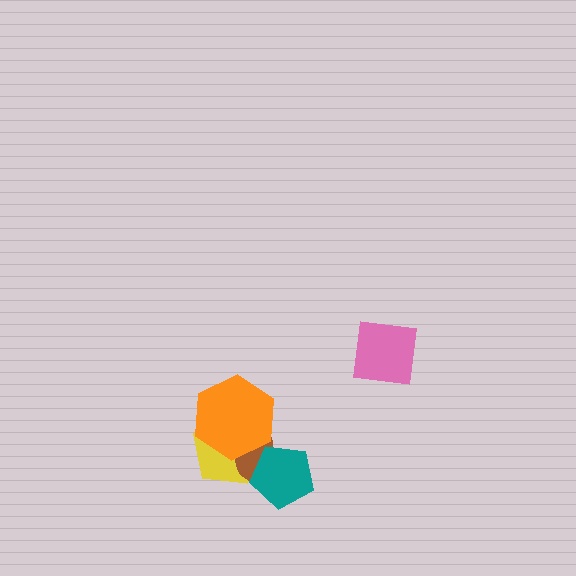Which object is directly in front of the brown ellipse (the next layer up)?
The orange hexagon is directly in front of the brown ellipse.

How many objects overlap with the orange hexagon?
2 objects overlap with the orange hexagon.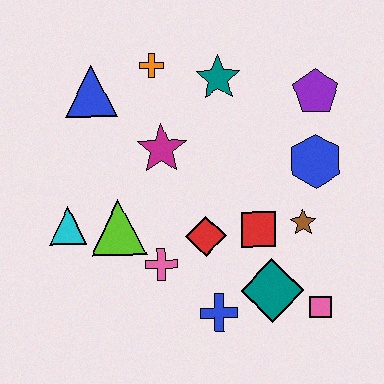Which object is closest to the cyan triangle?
The lime triangle is closest to the cyan triangle.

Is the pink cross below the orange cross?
Yes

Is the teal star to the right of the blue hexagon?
No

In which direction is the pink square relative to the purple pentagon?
The pink square is below the purple pentagon.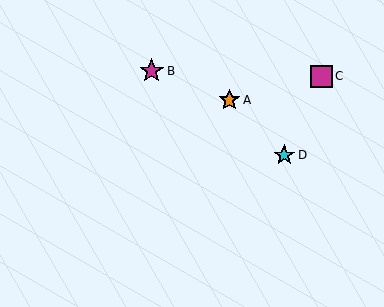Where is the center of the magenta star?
The center of the magenta star is at (152, 71).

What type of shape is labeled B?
Shape B is a magenta star.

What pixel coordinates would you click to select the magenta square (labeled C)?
Click at (321, 76) to select the magenta square C.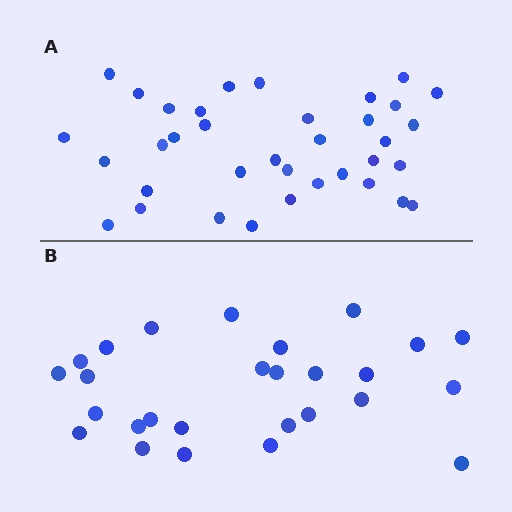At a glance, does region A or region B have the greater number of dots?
Region A (the top region) has more dots.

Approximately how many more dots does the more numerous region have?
Region A has roughly 8 or so more dots than region B.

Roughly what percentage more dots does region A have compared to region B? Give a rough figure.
About 35% more.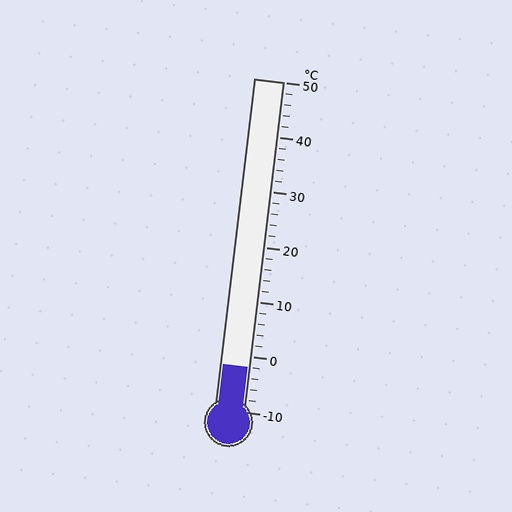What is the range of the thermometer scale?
The thermometer scale ranges from -10°C to 50°C.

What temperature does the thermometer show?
The thermometer shows approximately -2°C.